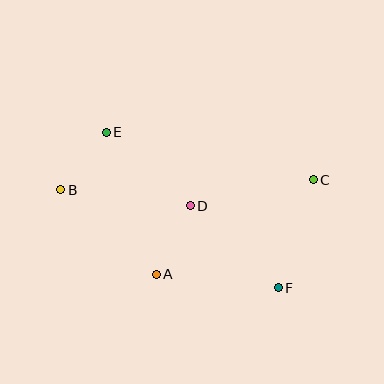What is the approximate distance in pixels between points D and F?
The distance between D and F is approximately 121 pixels.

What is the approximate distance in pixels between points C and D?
The distance between C and D is approximately 126 pixels.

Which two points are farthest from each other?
Points B and C are farthest from each other.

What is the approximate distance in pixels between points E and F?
The distance between E and F is approximately 232 pixels.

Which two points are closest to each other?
Points B and E are closest to each other.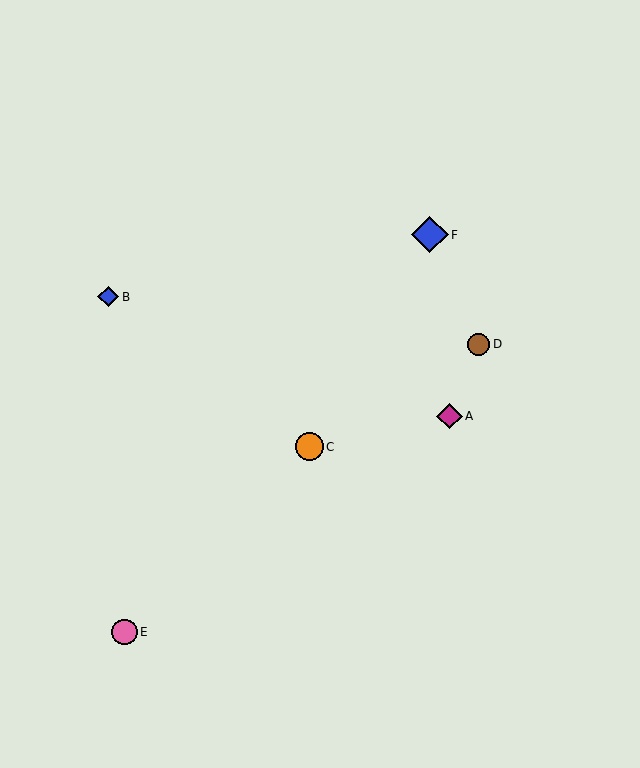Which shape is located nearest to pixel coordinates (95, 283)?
The blue diamond (labeled B) at (108, 297) is nearest to that location.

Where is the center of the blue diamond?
The center of the blue diamond is at (430, 235).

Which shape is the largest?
The blue diamond (labeled F) is the largest.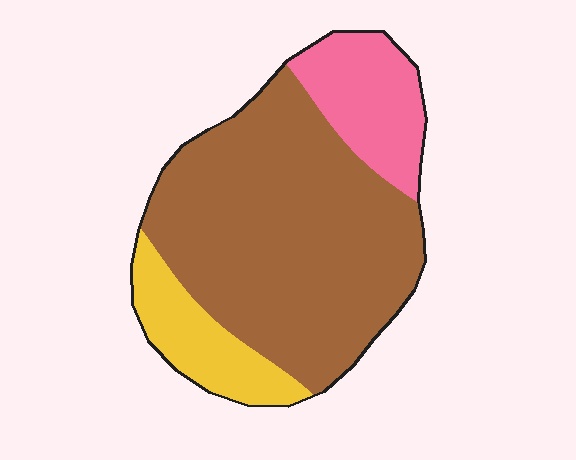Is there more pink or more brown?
Brown.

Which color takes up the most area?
Brown, at roughly 70%.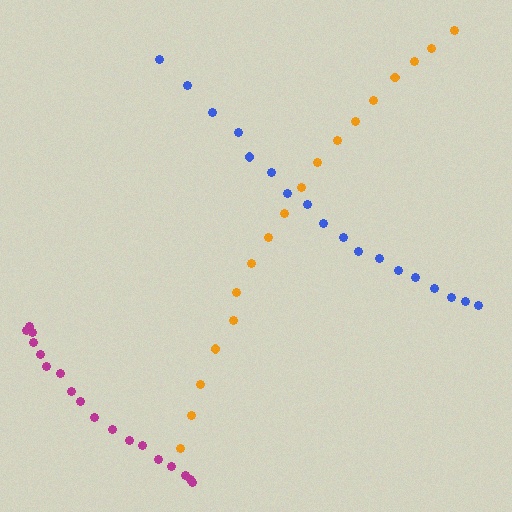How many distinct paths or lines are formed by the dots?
There are 3 distinct paths.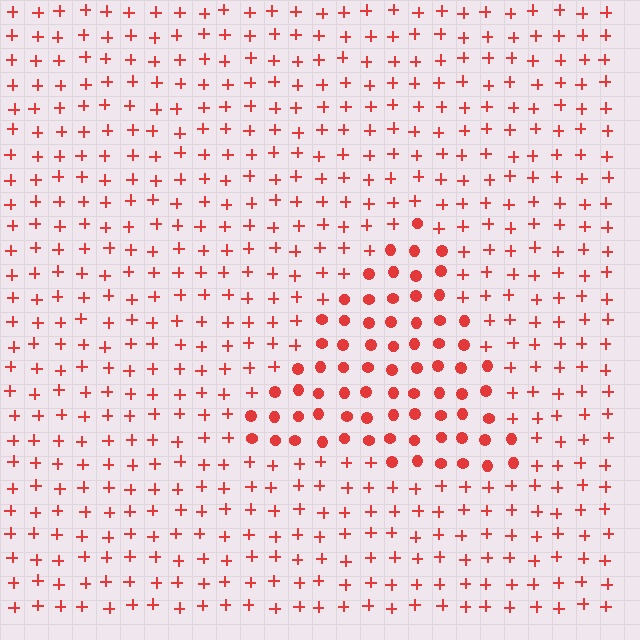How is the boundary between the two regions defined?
The boundary is defined by a change in element shape: circles inside vs. plus signs outside. All elements share the same color and spacing.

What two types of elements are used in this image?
The image uses circles inside the triangle region and plus signs outside it.